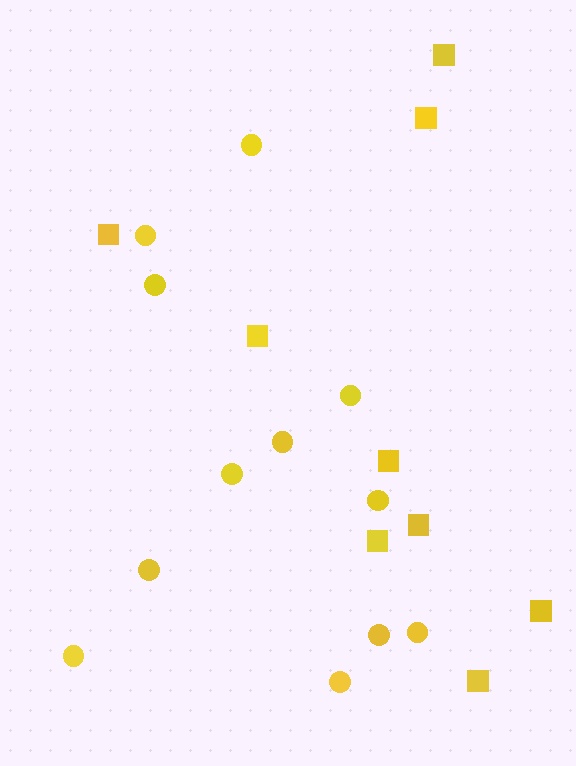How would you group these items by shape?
There are 2 groups: one group of squares (9) and one group of circles (12).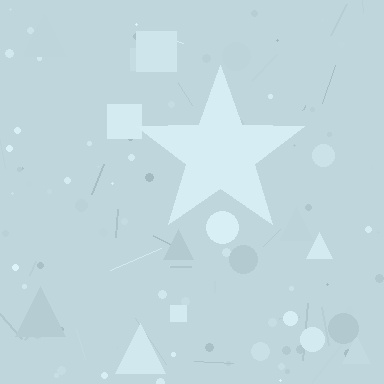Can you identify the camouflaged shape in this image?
The camouflaged shape is a star.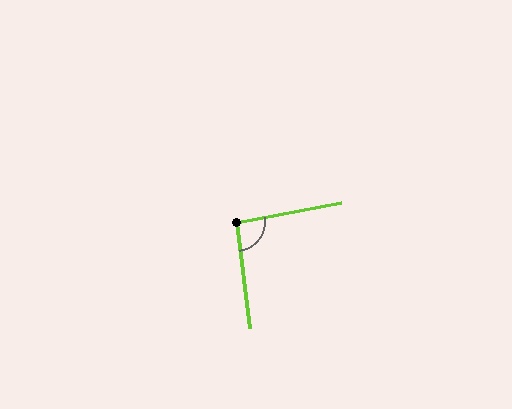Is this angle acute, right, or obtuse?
It is approximately a right angle.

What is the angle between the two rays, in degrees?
Approximately 93 degrees.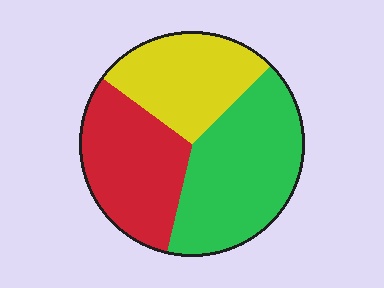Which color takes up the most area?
Green, at roughly 40%.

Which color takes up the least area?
Yellow, at roughly 30%.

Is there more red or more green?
Green.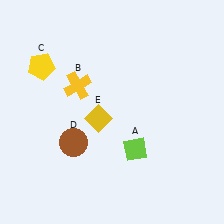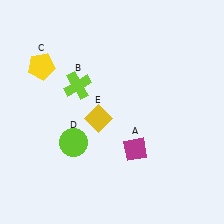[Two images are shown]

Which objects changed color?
A changed from lime to magenta. B changed from yellow to lime. D changed from brown to lime.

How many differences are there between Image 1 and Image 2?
There are 3 differences between the two images.